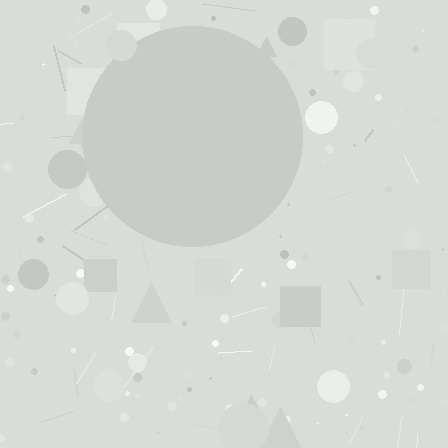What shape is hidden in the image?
A circle is hidden in the image.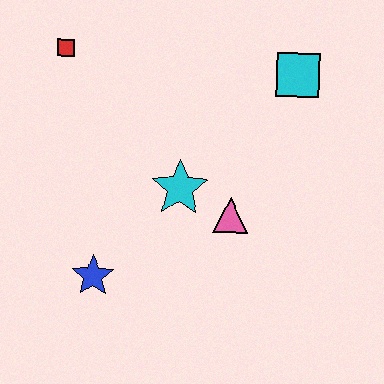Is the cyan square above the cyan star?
Yes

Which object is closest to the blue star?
The cyan star is closest to the blue star.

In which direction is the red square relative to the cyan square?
The red square is to the left of the cyan square.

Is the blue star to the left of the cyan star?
Yes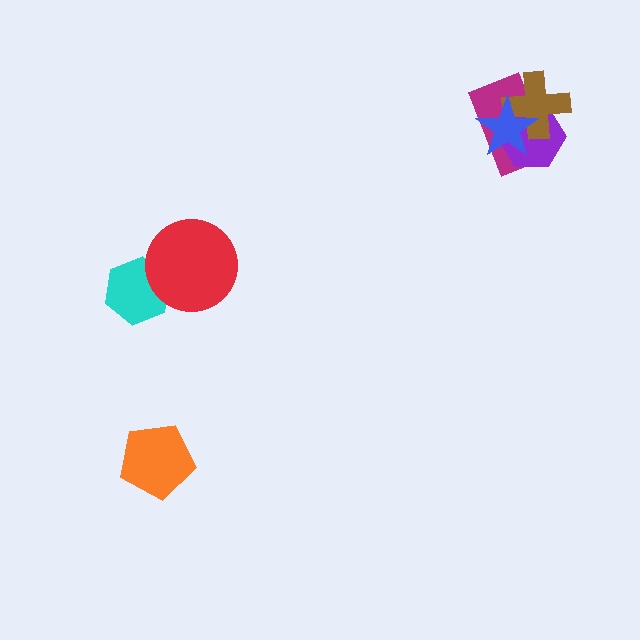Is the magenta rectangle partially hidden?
Yes, it is partially covered by another shape.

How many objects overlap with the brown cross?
3 objects overlap with the brown cross.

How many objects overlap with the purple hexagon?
3 objects overlap with the purple hexagon.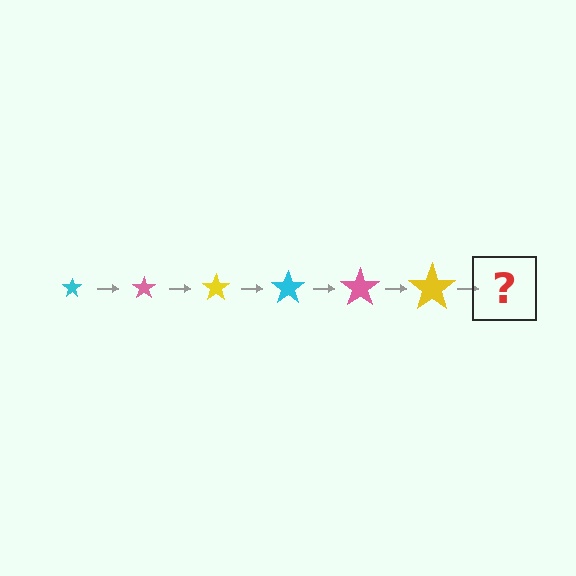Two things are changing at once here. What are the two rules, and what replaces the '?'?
The two rules are that the star grows larger each step and the color cycles through cyan, pink, and yellow. The '?' should be a cyan star, larger than the previous one.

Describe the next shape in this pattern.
It should be a cyan star, larger than the previous one.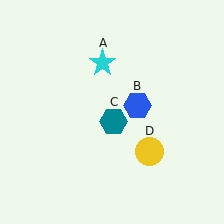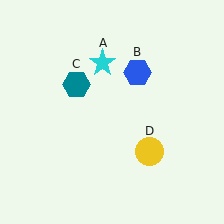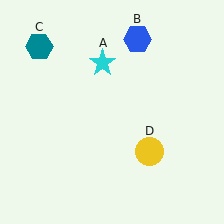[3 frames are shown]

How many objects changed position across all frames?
2 objects changed position: blue hexagon (object B), teal hexagon (object C).